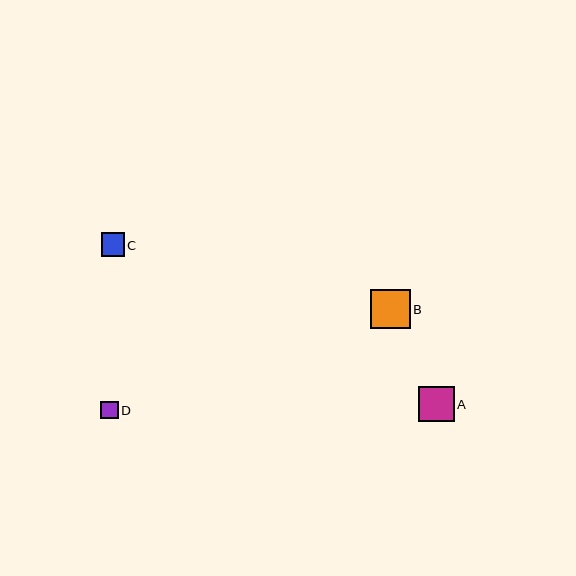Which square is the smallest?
Square D is the smallest with a size of approximately 18 pixels.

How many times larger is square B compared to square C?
Square B is approximately 1.7 times the size of square C.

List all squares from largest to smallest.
From largest to smallest: B, A, C, D.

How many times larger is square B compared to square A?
Square B is approximately 1.1 times the size of square A.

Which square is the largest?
Square B is the largest with a size of approximately 40 pixels.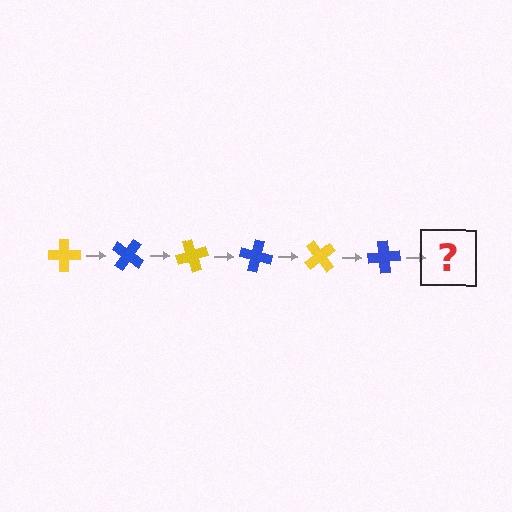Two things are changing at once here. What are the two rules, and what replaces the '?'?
The two rules are that it rotates 35 degrees each step and the color cycles through yellow and blue. The '?' should be a yellow cross, rotated 210 degrees from the start.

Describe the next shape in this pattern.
It should be a yellow cross, rotated 210 degrees from the start.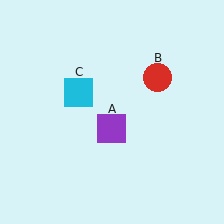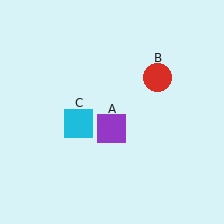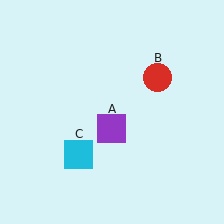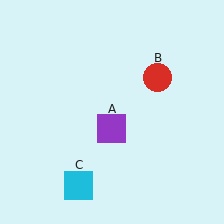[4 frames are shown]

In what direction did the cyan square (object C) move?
The cyan square (object C) moved down.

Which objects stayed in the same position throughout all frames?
Purple square (object A) and red circle (object B) remained stationary.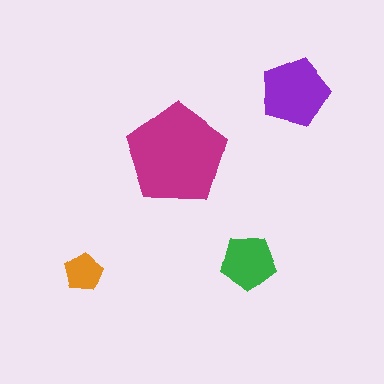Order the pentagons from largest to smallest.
the magenta one, the purple one, the green one, the orange one.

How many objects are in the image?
There are 4 objects in the image.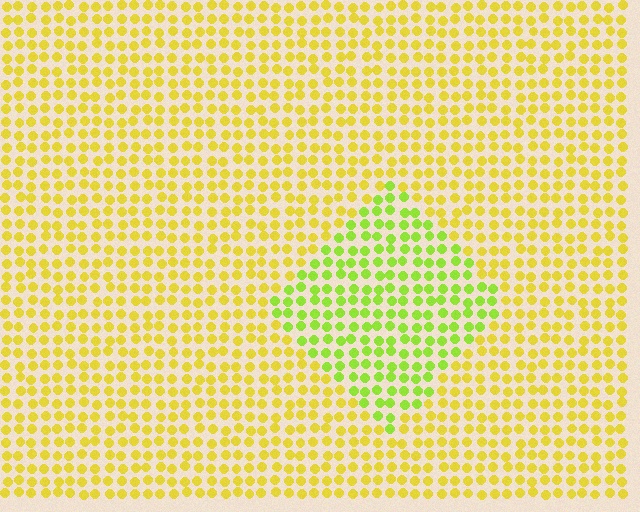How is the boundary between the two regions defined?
The boundary is defined purely by a slight shift in hue (about 35 degrees). Spacing, size, and orientation are identical on both sides.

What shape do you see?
I see a diamond.